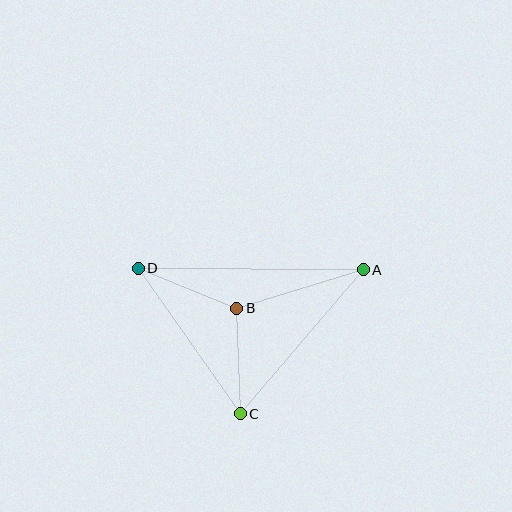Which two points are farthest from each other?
Points A and D are farthest from each other.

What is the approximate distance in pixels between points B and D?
The distance between B and D is approximately 106 pixels.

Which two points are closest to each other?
Points B and C are closest to each other.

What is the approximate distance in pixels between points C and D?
The distance between C and D is approximately 178 pixels.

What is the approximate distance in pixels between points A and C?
The distance between A and C is approximately 189 pixels.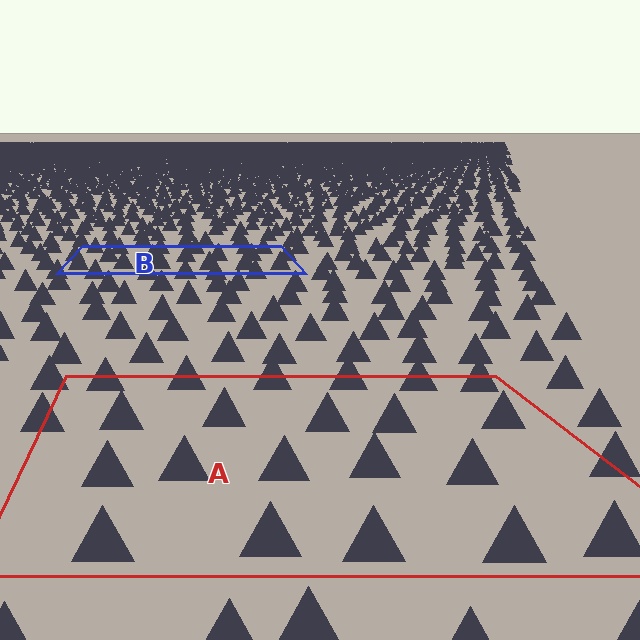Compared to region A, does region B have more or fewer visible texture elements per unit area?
Region B has more texture elements per unit area — they are packed more densely because it is farther away.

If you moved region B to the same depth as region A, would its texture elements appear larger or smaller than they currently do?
They would appear larger. At a closer depth, the same texture elements are projected at a bigger on-screen size.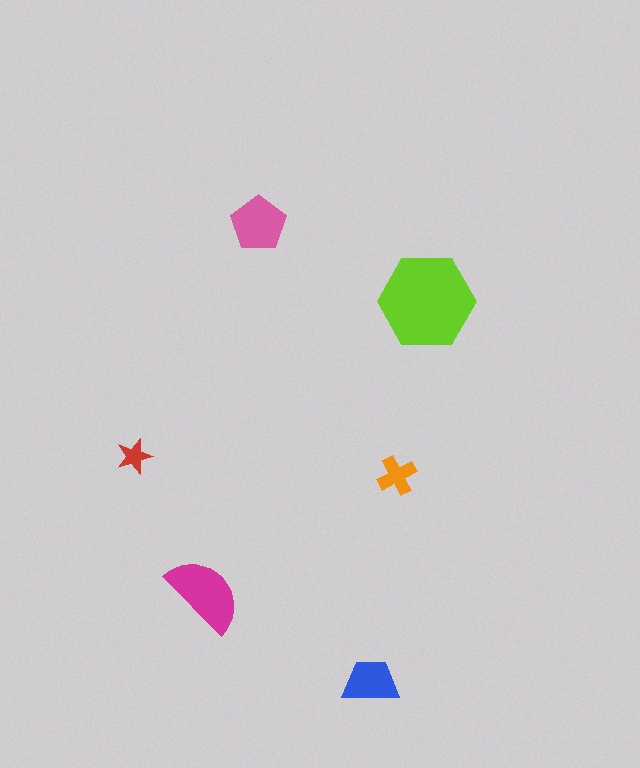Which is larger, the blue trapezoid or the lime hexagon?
The lime hexagon.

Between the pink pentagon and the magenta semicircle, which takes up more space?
The magenta semicircle.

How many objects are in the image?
There are 6 objects in the image.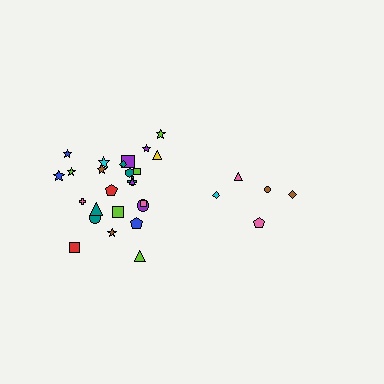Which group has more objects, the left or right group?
The left group.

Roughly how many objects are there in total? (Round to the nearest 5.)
Roughly 30 objects in total.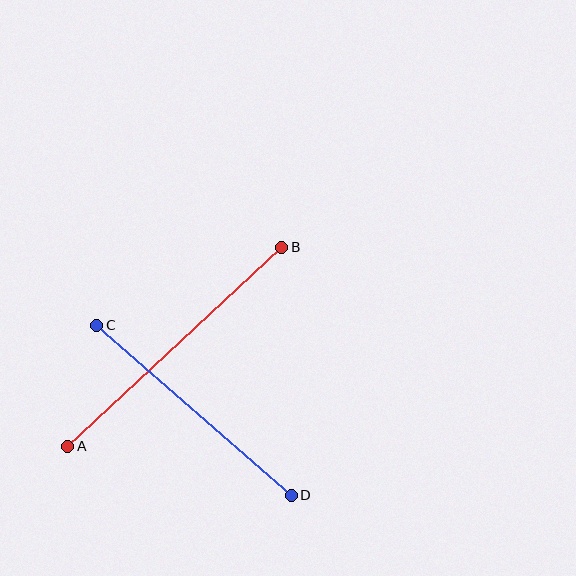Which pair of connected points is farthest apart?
Points A and B are farthest apart.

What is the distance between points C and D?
The distance is approximately 258 pixels.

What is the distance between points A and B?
The distance is approximately 293 pixels.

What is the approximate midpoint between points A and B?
The midpoint is at approximately (175, 347) pixels.